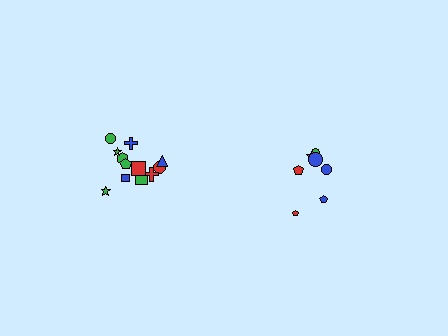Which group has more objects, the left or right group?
The left group.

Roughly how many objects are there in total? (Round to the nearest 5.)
Roughly 20 objects in total.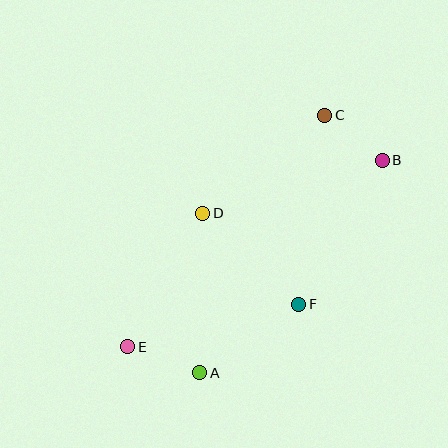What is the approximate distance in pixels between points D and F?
The distance between D and F is approximately 132 pixels.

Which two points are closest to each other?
Points B and C are closest to each other.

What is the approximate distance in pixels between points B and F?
The distance between B and F is approximately 166 pixels.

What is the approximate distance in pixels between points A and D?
The distance between A and D is approximately 159 pixels.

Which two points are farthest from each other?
Points B and E are farthest from each other.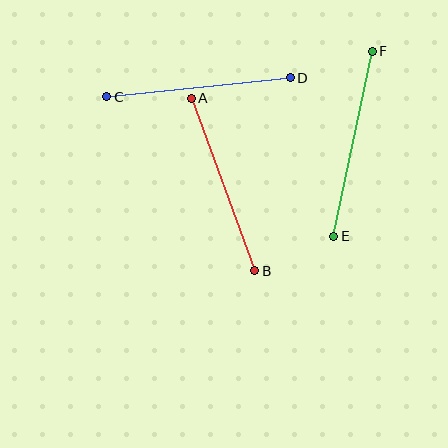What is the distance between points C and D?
The distance is approximately 185 pixels.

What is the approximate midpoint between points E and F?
The midpoint is at approximately (353, 144) pixels.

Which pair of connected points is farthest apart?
Points E and F are farthest apart.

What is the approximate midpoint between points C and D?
The midpoint is at approximately (198, 87) pixels.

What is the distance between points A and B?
The distance is approximately 184 pixels.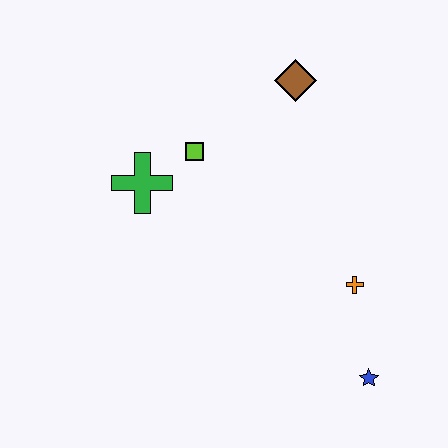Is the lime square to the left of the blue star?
Yes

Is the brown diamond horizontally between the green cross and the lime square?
No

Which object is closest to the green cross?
The lime square is closest to the green cross.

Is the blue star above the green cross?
No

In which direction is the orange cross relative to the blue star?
The orange cross is above the blue star.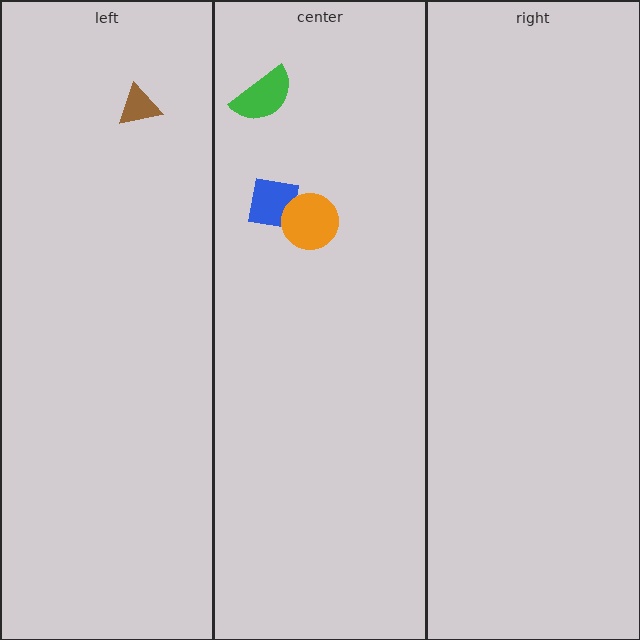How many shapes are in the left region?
1.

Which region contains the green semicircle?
The center region.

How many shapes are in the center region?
3.